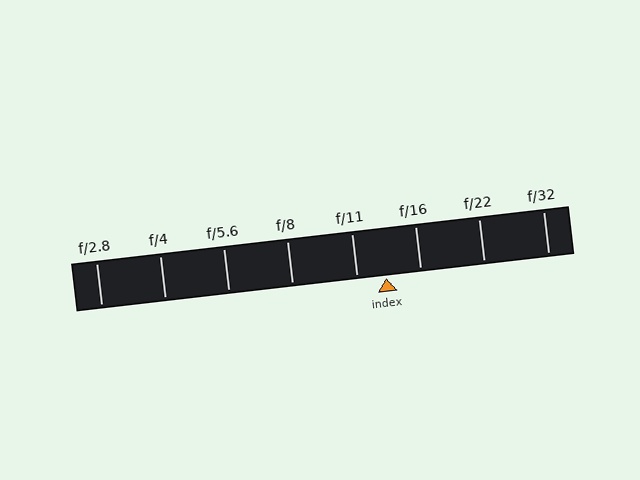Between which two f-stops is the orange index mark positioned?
The index mark is between f/11 and f/16.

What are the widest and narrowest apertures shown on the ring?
The widest aperture shown is f/2.8 and the narrowest is f/32.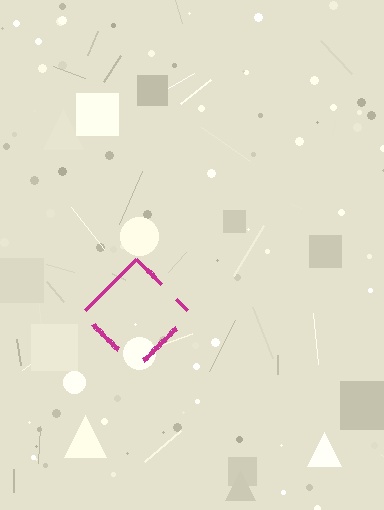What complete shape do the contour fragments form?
The contour fragments form a diamond.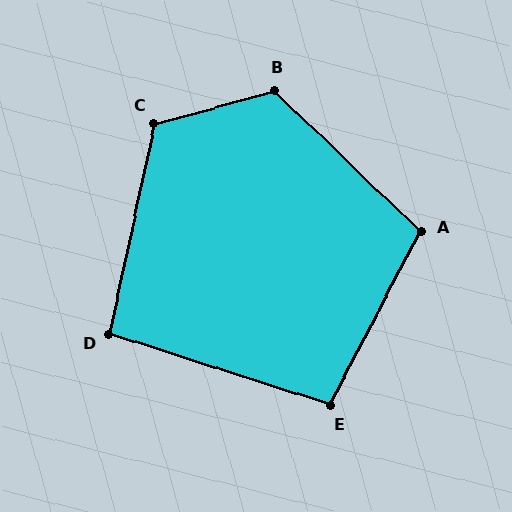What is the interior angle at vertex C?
Approximately 118 degrees (obtuse).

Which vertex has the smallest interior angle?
D, at approximately 96 degrees.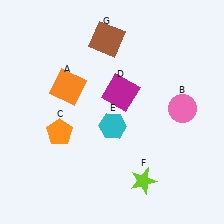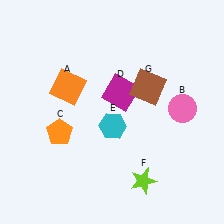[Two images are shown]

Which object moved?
The brown square (G) moved down.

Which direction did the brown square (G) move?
The brown square (G) moved down.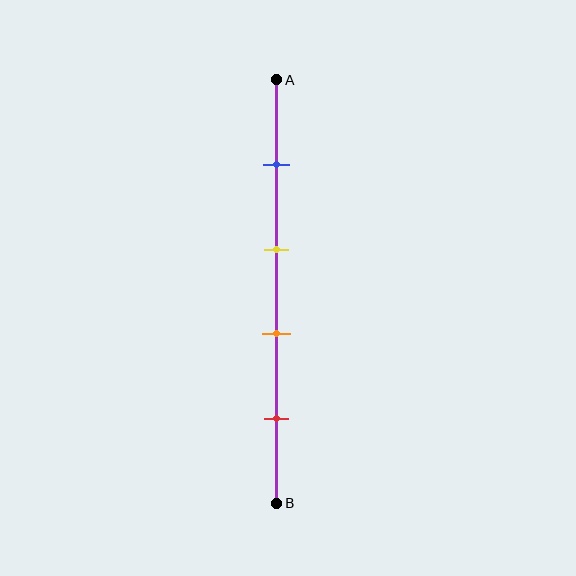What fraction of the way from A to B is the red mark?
The red mark is approximately 80% (0.8) of the way from A to B.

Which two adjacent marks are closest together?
The yellow and orange marks are the closest adjacent pair.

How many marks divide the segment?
There are 4 marks dividing the segment.